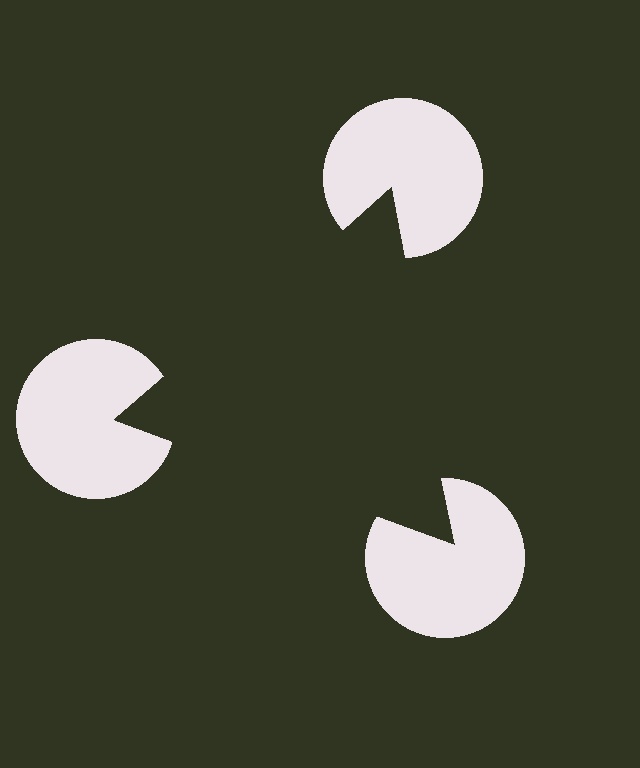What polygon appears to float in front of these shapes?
An illusory triangle — its edges are inferred from the aligned wedge cuts in the pac-man discs, not physically drawn.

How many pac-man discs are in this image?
There are 3 — one at each vertex of the illusory triangle.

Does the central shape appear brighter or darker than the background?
It typically appears slightly darker than the background, even though no actual brightness change is drawn.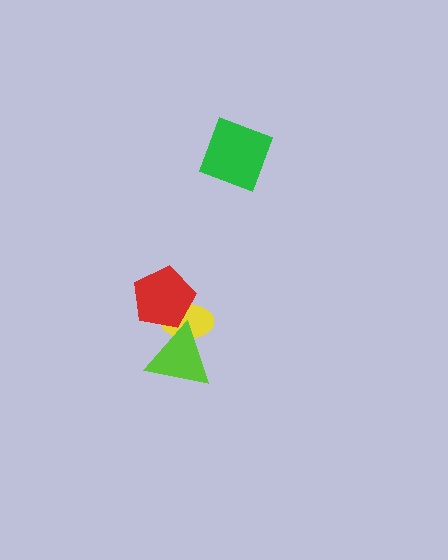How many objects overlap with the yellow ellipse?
2 objects overlap with the yellow ellipse.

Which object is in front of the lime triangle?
The red pentagon is in front of the lime triangle.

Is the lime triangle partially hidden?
Yes, it is partially covered by another shape.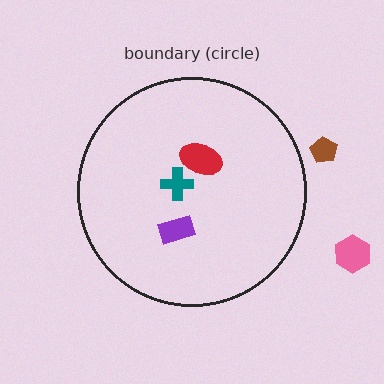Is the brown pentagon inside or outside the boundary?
Outside.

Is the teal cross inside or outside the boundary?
Inside.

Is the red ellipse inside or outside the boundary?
Inside.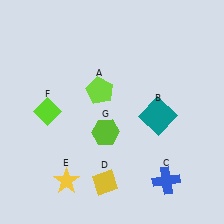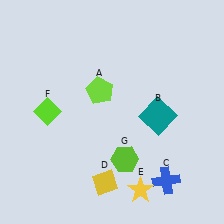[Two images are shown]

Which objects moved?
The objects that moved are: the yellow star (E), the lime hexagon (G).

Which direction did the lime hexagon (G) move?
The lime hexagon (G) moved down.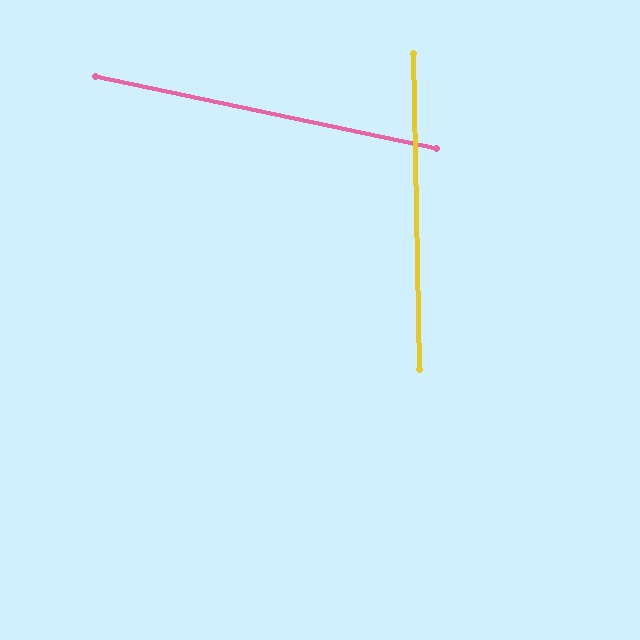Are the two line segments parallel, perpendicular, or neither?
Neither parallel nor perpendicular — they differ by about 77°.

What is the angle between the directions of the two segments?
Approximately 77 degrees.